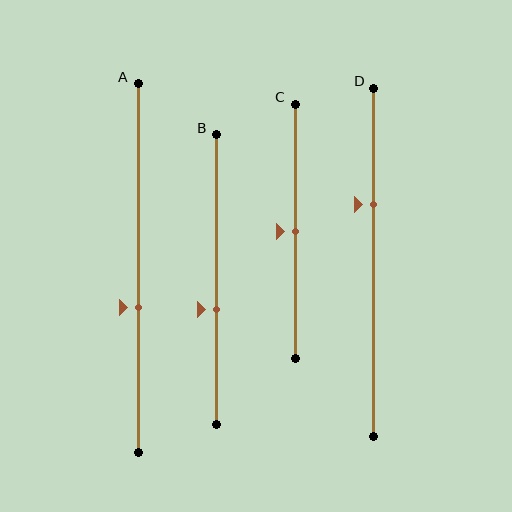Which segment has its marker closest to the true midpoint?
Segment C has its marker closest to the true midpoint.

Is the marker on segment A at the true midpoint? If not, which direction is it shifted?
No, the marker on segment A is shifted downward by about 11% of the segment length.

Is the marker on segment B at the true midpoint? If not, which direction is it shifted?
No, the marker on segment B is shifted downward by about 10% of the segment length.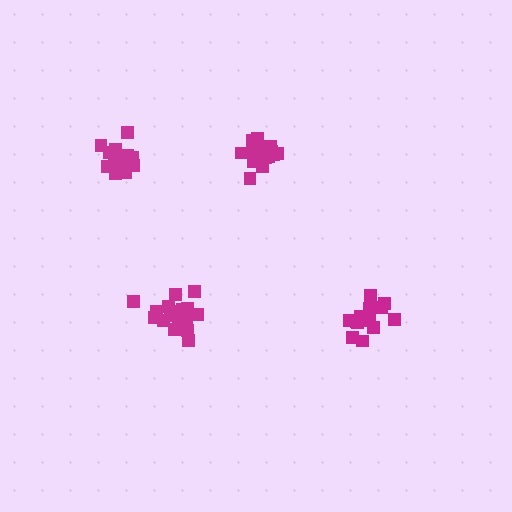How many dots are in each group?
Group 1: 15 dots, Group 2: 19 dots, Group 3: 19 dots, Group 4: 19 dots (72 total).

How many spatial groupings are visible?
There are 4 spatial groupings.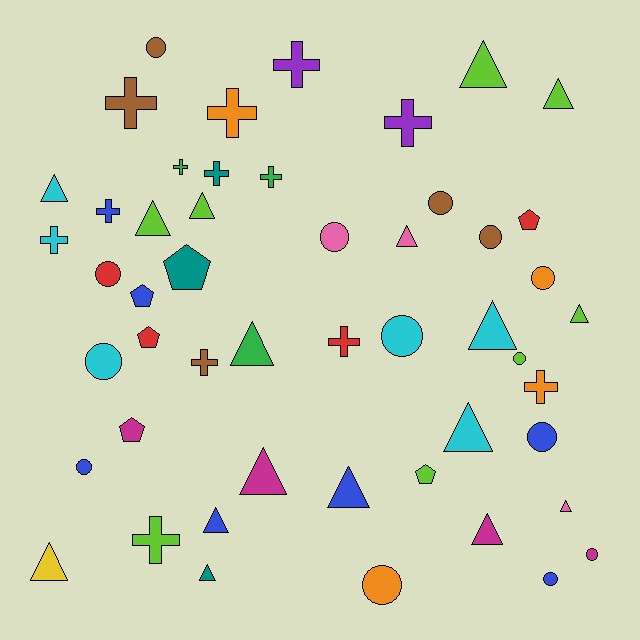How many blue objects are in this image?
There are 7 blue objects.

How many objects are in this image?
There are 50 objects.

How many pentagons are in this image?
There are 6 pentagons.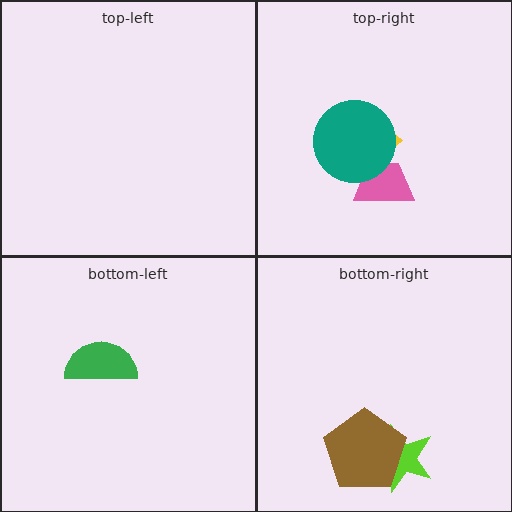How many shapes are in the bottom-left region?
1.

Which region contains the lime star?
The bottom-right region.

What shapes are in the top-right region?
The yellow arrow, the pink trapezoid, the teal circle.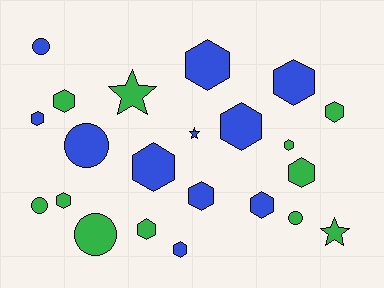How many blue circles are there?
There are 2 blue circles.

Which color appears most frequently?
Green, with 11 objects.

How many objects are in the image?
There are 22 objects.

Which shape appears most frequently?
Hexagon, with 14 objects.